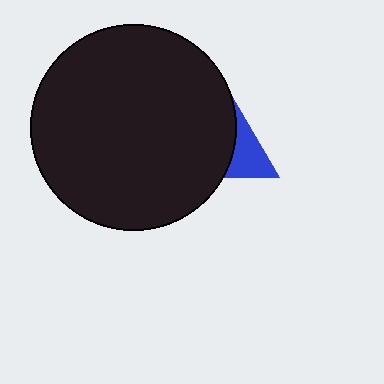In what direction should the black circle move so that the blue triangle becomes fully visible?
The black circle should move left. That is the shortest direction to clear the overlap and leave the blue triangle fully visible.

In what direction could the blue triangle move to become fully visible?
The blue triangle could move right. That would shift it out from behind the black circle entirely.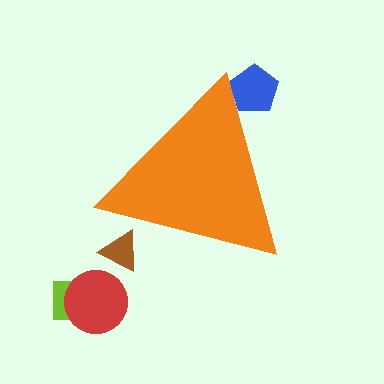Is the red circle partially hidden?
No, the red circle is fully visible.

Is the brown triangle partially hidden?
Yes, the brown triangle is partially hidden behind the orange triangle.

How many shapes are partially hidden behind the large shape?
2 shapes are partially hidden.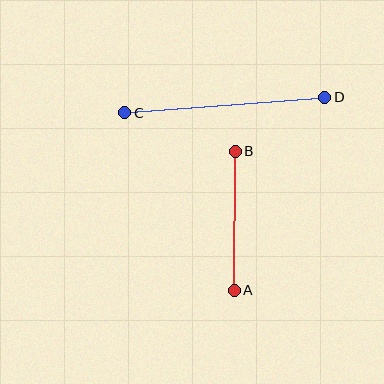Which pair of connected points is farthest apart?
Points C and D are farthest apart.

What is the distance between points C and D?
The distance is approximately 200 pixels.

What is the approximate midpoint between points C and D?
The midpoint is at approximately (225, 105) pixels.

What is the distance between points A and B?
The distance is approximately 139 pixels.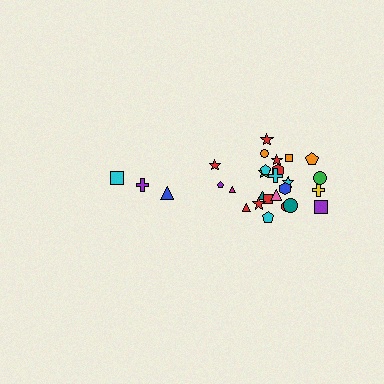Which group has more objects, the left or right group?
The right group.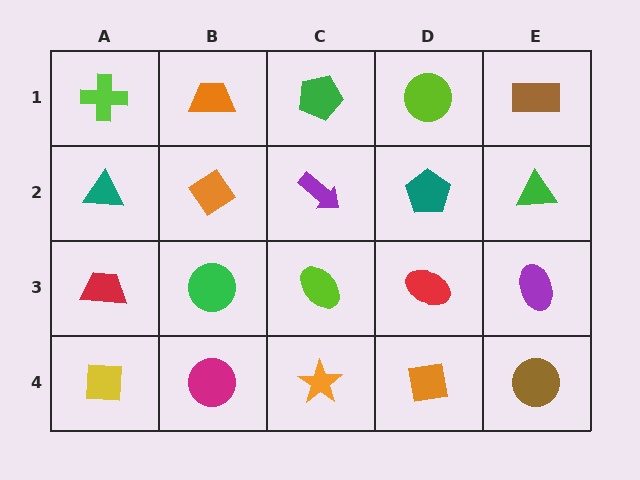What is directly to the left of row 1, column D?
A green pentagon.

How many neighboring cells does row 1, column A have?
2.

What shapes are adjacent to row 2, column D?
A lime circle (row 1, column D), a red ellipse (row 3, column D), a purple arrow (row 2, column C), a green triangle (row 2, column E).